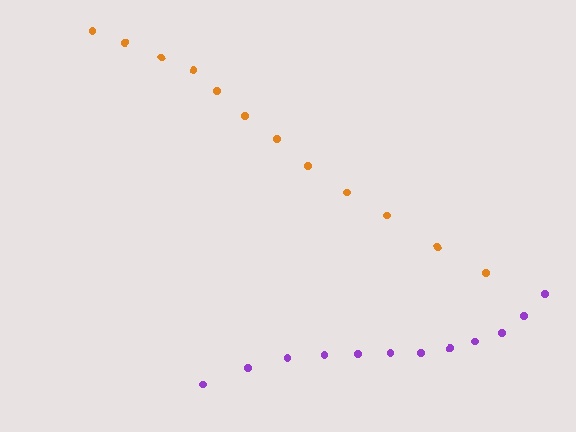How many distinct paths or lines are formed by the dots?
There are 2 distinct paths.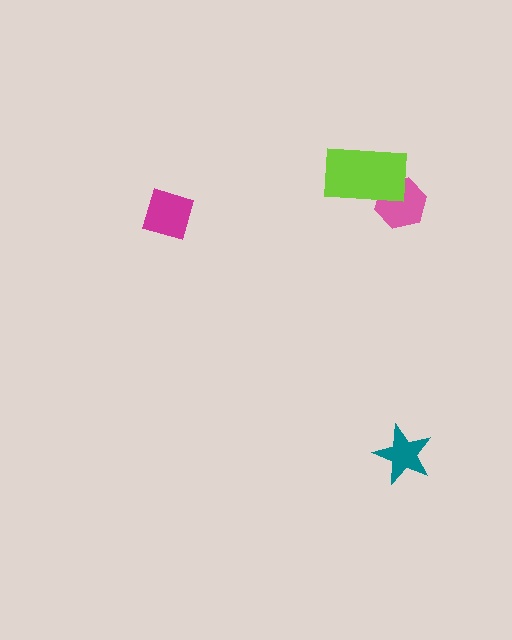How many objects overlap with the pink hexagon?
1 object overlaps with the pink hexagon.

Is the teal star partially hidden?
No, no other shape covers it.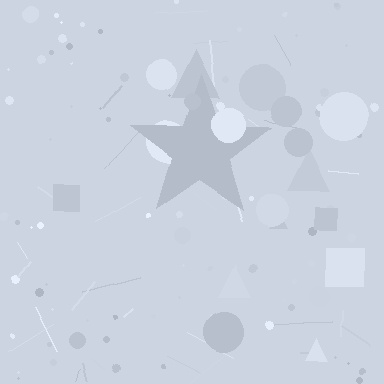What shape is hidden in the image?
A star is hidden in the image.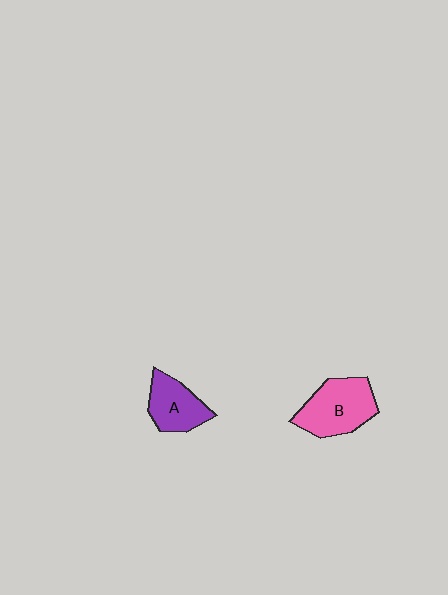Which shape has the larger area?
Shape B (pink).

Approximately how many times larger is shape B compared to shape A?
Approximately 1.4 times.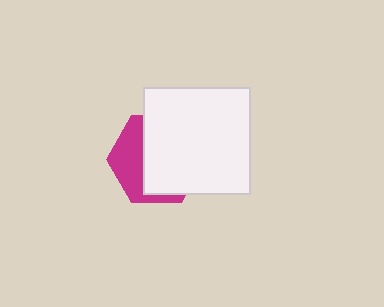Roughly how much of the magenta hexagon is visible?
A small part of it is visible (roughly 38%).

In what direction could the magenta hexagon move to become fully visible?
The magenta hexagon could move left. That would shift it out from behind the white square entirely.